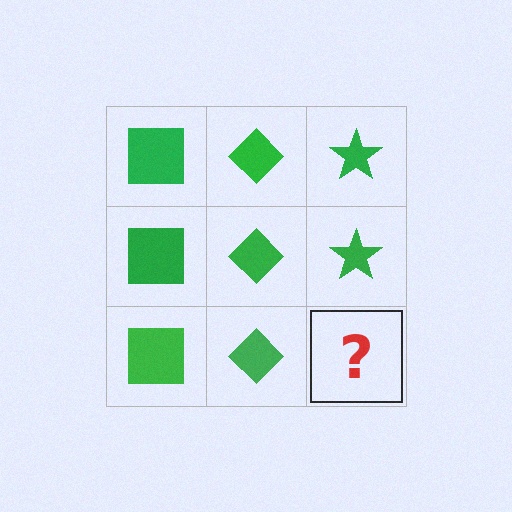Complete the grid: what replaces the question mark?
The question mark should be replaced with a green star.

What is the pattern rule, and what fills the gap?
The rule is that each column has a consistent shape. The gap should be filled with a green star.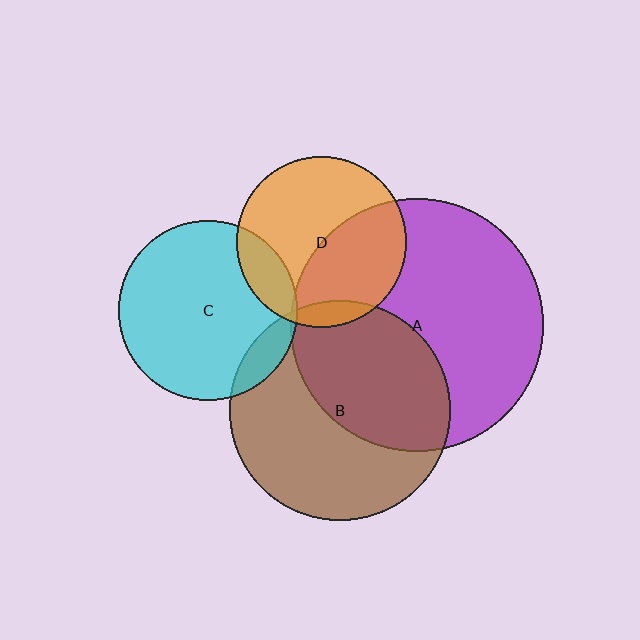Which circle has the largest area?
Circle A (purple).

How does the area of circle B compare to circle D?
Approximately 1.7 times.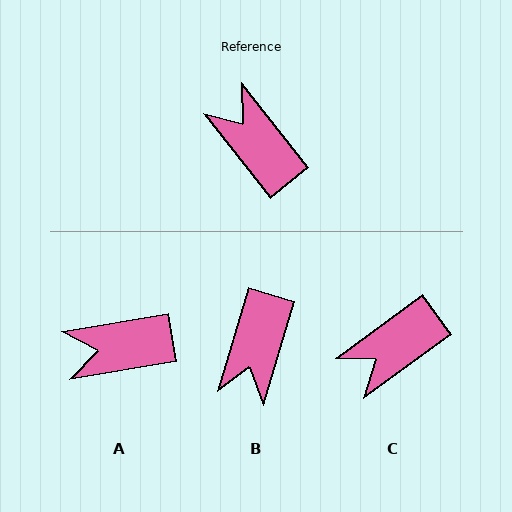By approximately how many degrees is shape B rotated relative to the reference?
Approximately 125 degrees counter-clockwise.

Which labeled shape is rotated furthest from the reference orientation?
B, about 125 degrees away.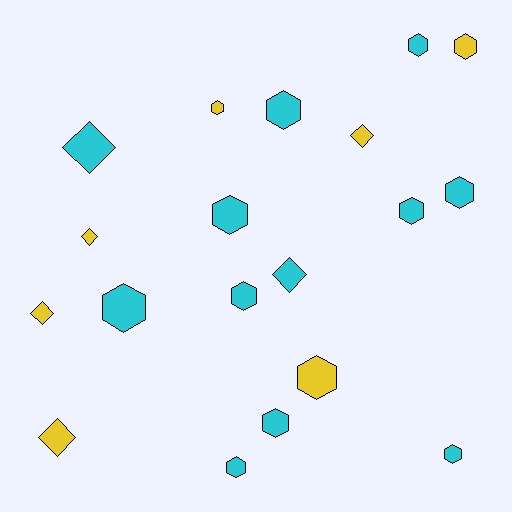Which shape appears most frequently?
Hexagon, with 13 objects.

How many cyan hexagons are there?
There are 10 cyan hexagons.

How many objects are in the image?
There are 19 objects.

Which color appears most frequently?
Cyan, with 12 objects.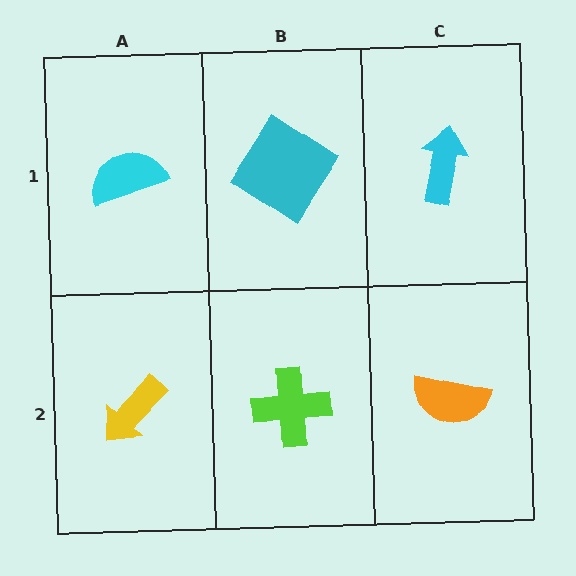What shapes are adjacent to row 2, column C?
A cyan arrow (row 1, column C), a lime cross (row 2, column B).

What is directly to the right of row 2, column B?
An orange semicircle.